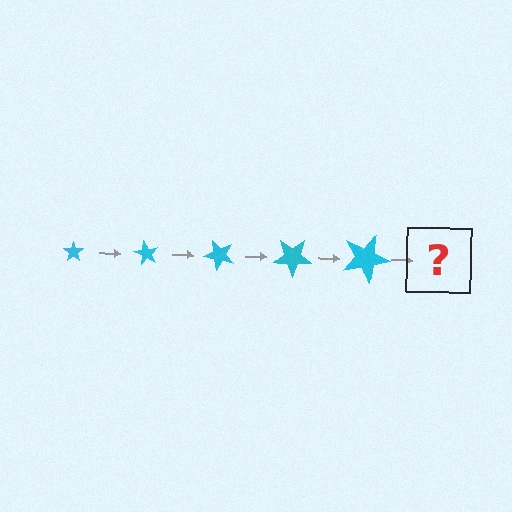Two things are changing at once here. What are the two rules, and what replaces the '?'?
The two rules are that the star grows larger each step and it rotates 60 degrees each step. The '?' should be a star, larger than the previous one and rotated 300 degrees from the start.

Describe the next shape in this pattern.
It should be a star, larger than the previous one and rotated 300 degrees from the start.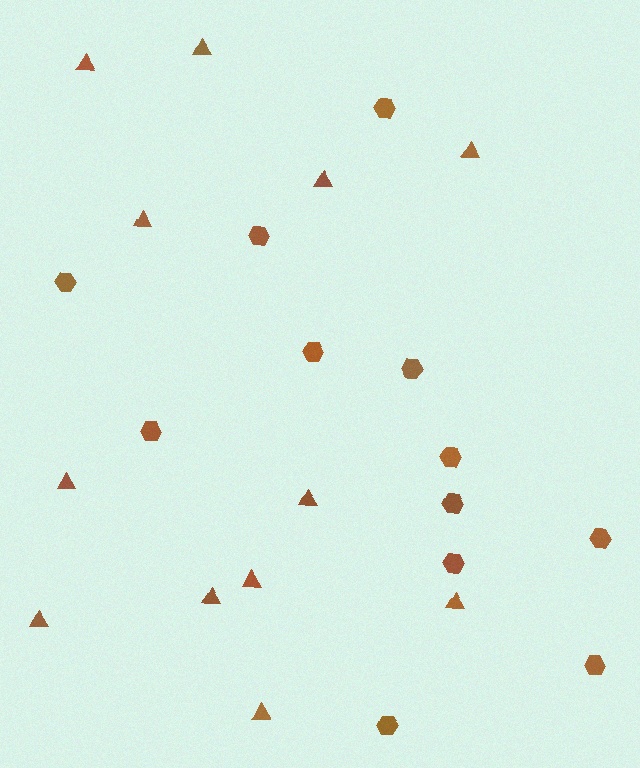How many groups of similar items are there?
There are 2 groups: one group of triangles (12) and one group of hexagons (12).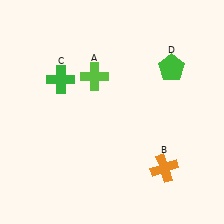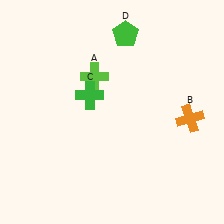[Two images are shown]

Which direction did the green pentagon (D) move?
The green pentagon (D) moved left.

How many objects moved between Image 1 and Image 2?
3 objects moved between the two images.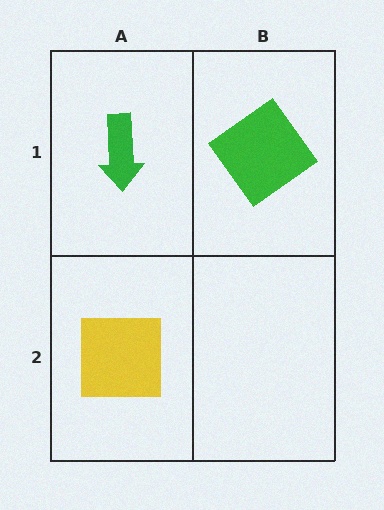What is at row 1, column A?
A green arrow.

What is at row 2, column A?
A yellow square.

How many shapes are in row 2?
1 shape.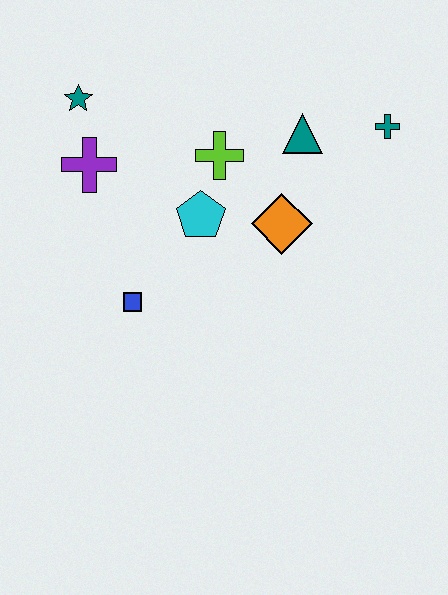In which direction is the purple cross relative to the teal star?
The purple cross is below the teal star.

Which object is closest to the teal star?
The purple cross is closest to the teal star.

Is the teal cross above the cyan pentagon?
Yes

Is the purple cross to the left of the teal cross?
Yes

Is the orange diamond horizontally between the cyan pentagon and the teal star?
No